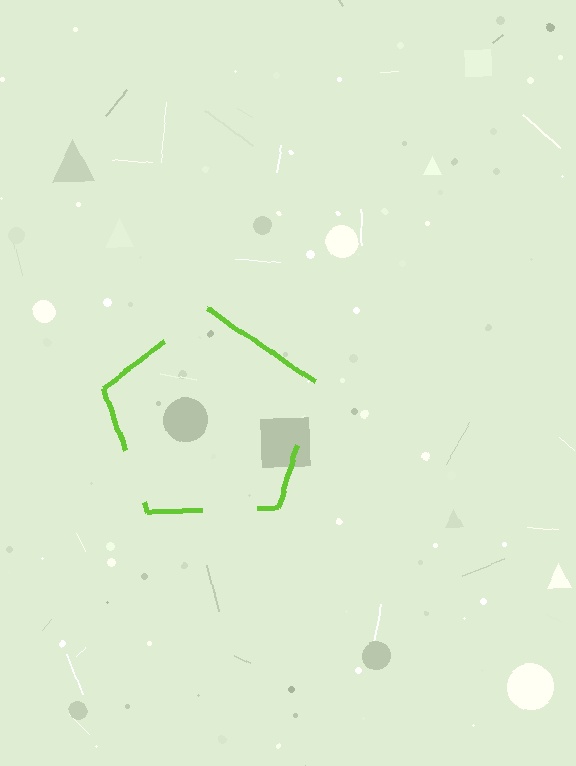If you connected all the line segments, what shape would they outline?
They would outline a pentagon.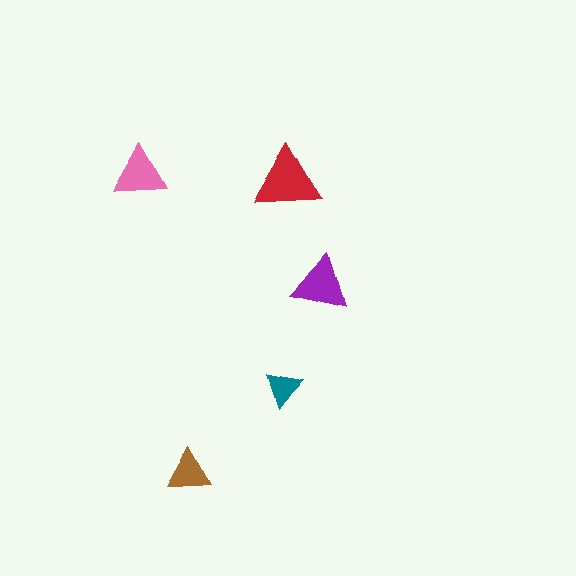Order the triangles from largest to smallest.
the red one, the purple one, the pink one, the brown one, the teal one.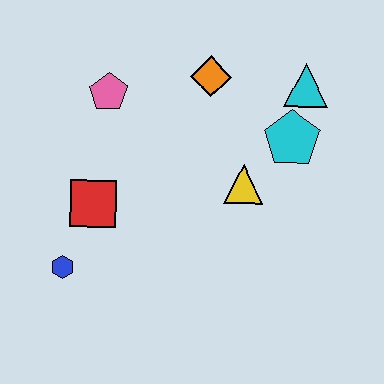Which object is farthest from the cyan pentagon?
The blue hexagon is farthest from the cyan pentagon.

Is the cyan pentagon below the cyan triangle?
Yes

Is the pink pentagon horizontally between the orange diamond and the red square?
Yes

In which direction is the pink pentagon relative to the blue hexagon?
The pink pentagon is above the blue hexagon.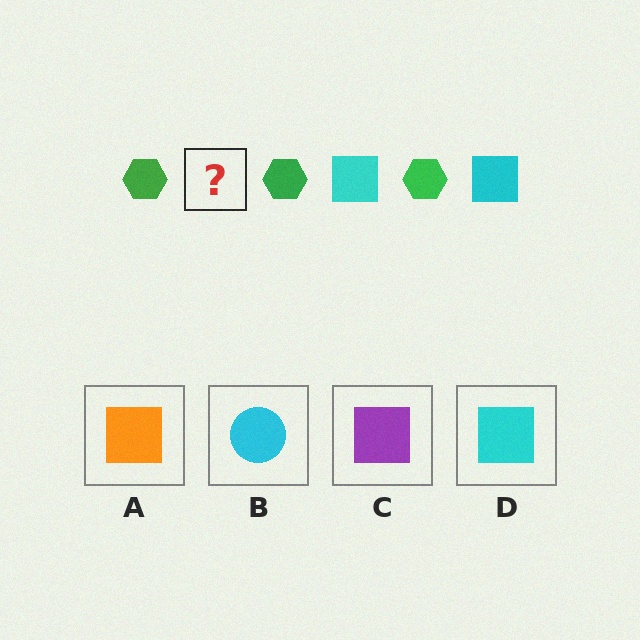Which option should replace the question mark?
Option D.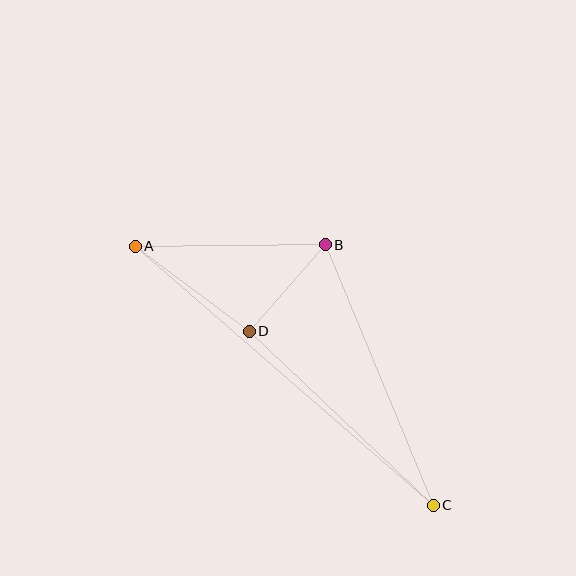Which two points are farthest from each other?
Points A and C are farthest from each other.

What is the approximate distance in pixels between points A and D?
The distance between A and D is approximately 142 pixels.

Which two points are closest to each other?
Points B and D are closest to each other.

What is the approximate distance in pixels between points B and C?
The distance between B and C is approximately 282 pixels.